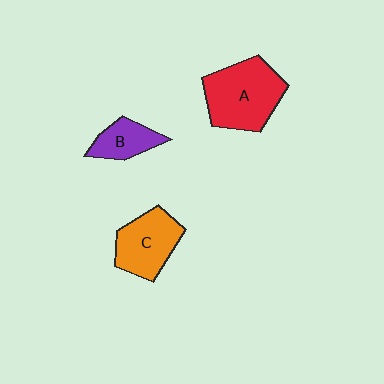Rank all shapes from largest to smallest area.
From largest to smallest: A (red), C (orange), B (purple).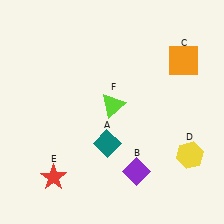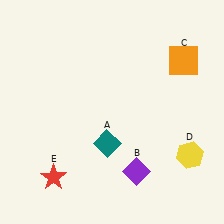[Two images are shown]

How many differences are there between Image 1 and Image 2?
There is 1 difference between the two images.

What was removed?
The lime triangle (F) was removed in Image 2.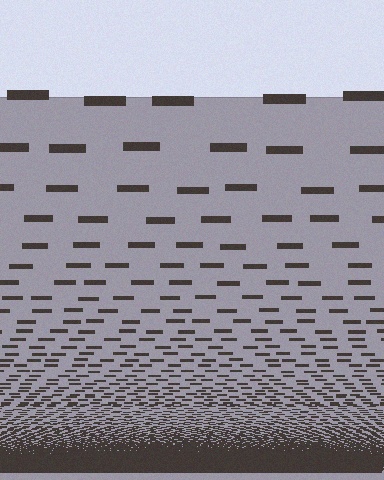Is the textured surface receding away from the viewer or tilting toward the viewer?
The surface appears to tilt toward the viewer. Texture elements get larger and sparser toward the top.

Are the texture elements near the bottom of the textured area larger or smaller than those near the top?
Smaller. The gradient is inverted — elements near the bottom are smaller and denser.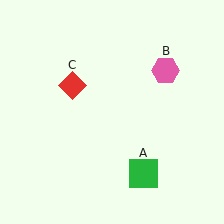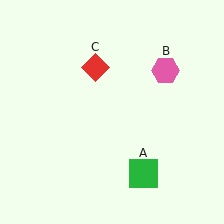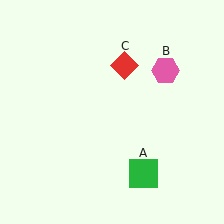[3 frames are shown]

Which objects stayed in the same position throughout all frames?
Green square (object A) and pink hexagon (object B) remained stationary.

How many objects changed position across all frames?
1 object changed position: red diamond (object C).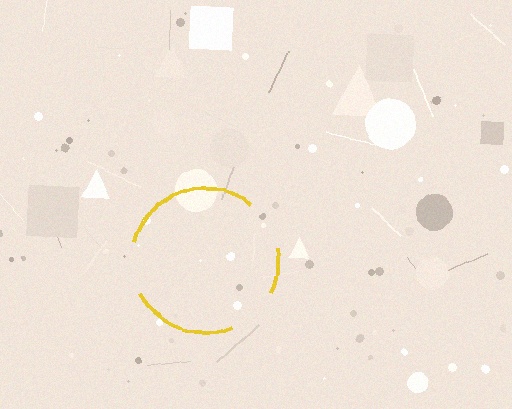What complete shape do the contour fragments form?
The contour fragments form a circle.